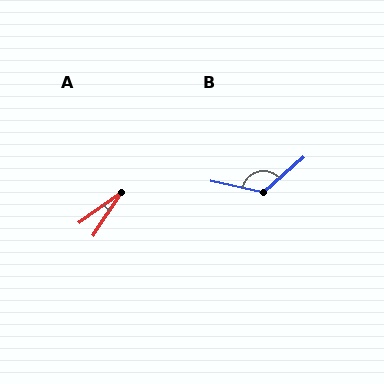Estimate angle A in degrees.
Approximately 21 degrees.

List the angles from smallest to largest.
A (21°), B (126°).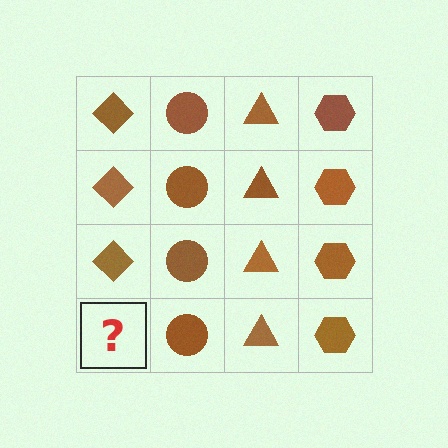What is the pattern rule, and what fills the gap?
The rule is that each column has a consistent shape. The gap should be filled with a brown diamond.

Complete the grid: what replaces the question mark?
The question mark should be replaced with a brown diamond.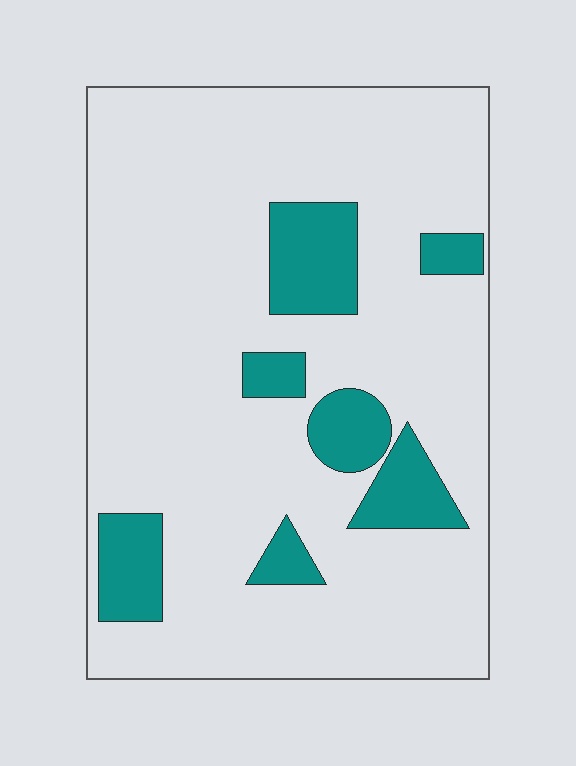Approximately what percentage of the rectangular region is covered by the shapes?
Approximately 15%.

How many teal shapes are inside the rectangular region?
7.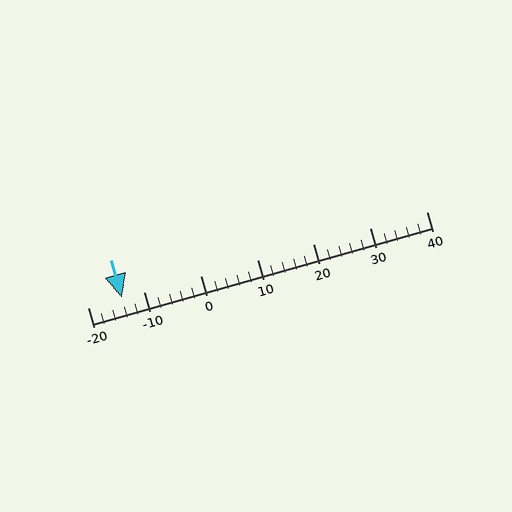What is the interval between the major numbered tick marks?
The major tick marks are spaced 10 units apart.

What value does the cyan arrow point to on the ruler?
The cyan arrow points to approximately -14.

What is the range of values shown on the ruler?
The ruler shows values from -20 to 40.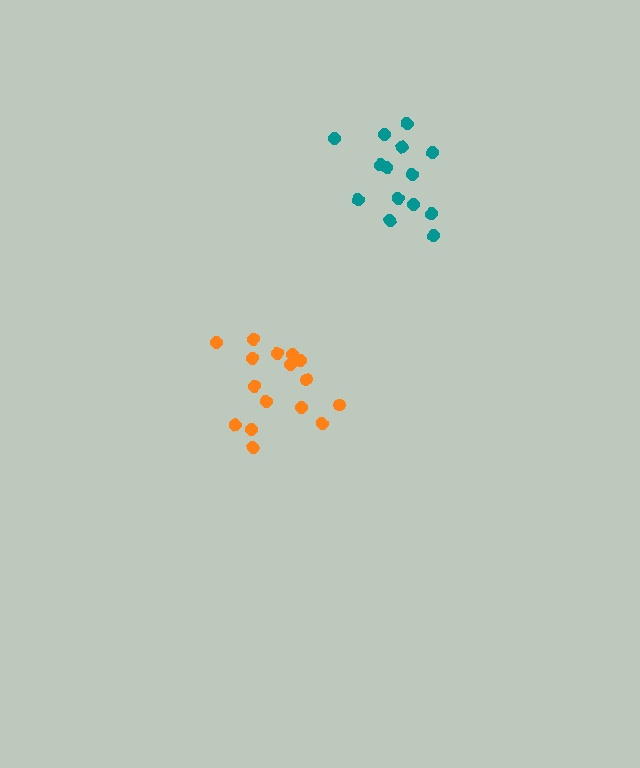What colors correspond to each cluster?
The clusters are colored: orange, teal.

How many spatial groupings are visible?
There are 2 spatial groupings.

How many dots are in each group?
Group 1: 16 dots, Group 2: 14 dots (30 total).